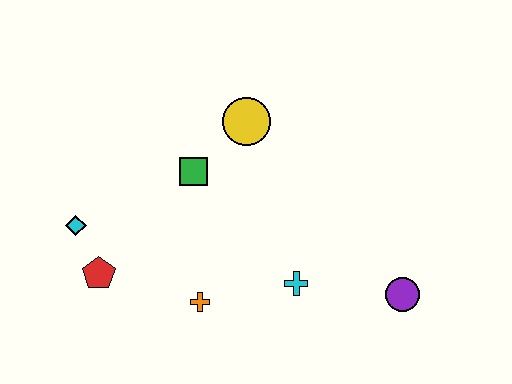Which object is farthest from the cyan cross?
The cyan diamond is farthest from the cyan cross.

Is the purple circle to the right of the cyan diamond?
Yes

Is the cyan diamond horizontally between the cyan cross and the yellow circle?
No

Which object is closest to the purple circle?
The cyan cross is closest to the purple circle.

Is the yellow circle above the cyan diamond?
Yes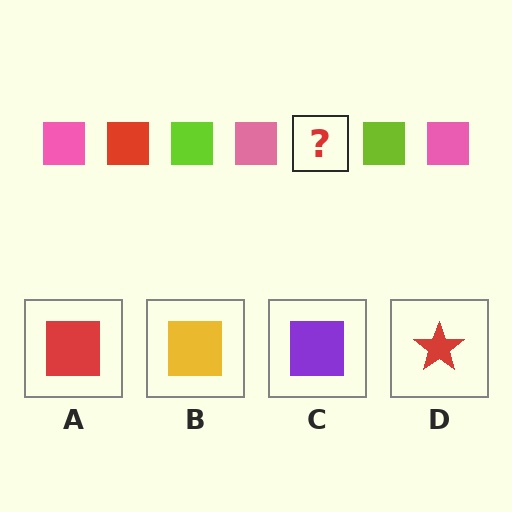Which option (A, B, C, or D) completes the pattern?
A.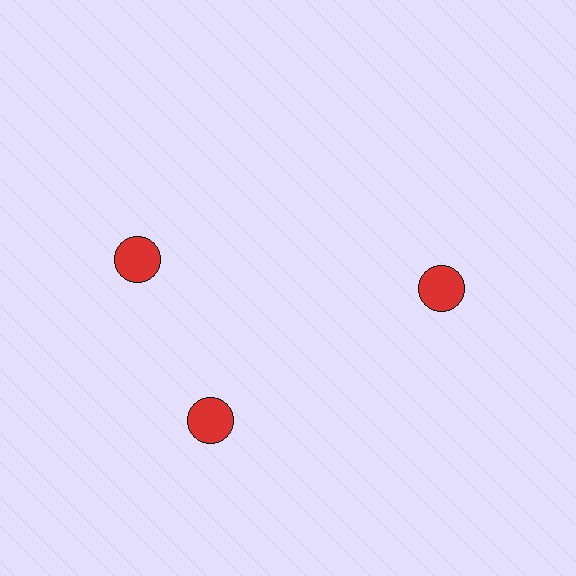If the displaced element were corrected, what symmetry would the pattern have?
It would have 3-fold rotational symmetry — the pattern would map onto itself every 120 degrees.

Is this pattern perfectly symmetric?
No. The 3 red circles are arranged in a ring, but one element near the 11 o'clock position is rotated out of alignment along the ring, breaking the 3-fold rotational symmetry.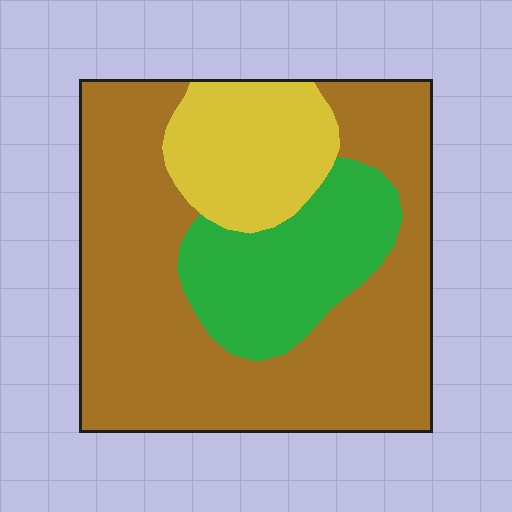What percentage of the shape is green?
Green takes up about one fifth (1/5) of the shape.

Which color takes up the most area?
Brown, at roughly 60%.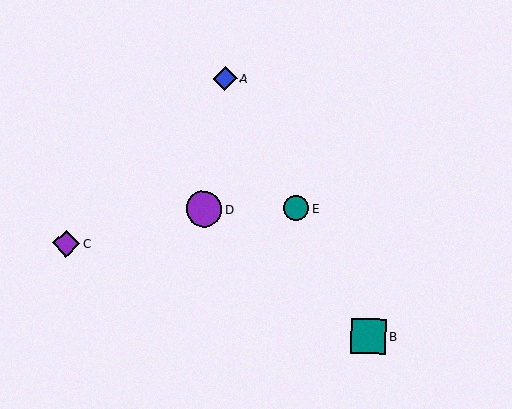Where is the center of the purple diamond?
The center of the purple diamond is at (66, 243).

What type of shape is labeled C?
Shape C is a purple diamond.